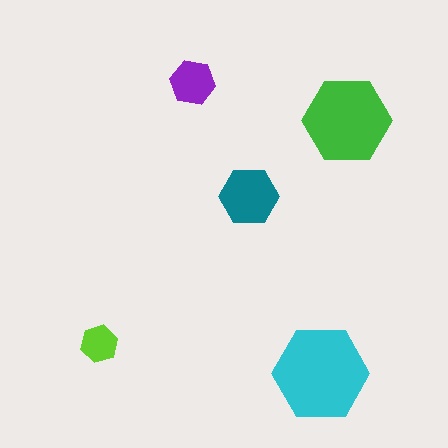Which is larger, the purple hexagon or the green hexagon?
The green one.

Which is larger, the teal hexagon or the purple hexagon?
The teal one.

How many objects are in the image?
There are 5 objects in the image.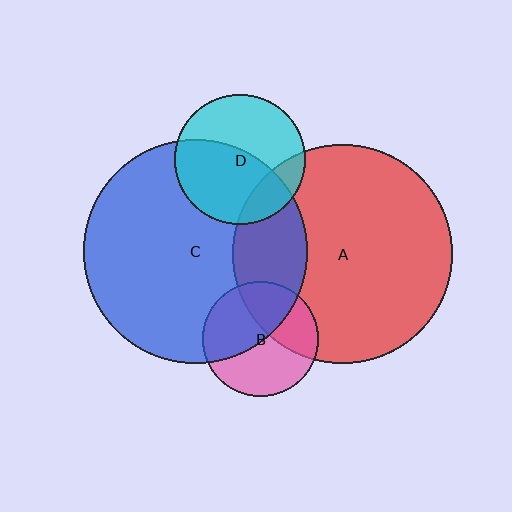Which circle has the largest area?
Circle C (blue).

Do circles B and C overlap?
Yes.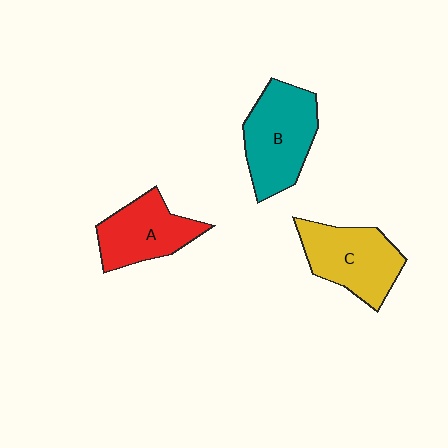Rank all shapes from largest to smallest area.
From largest to smallest: B (teal), C (yellow), A (red).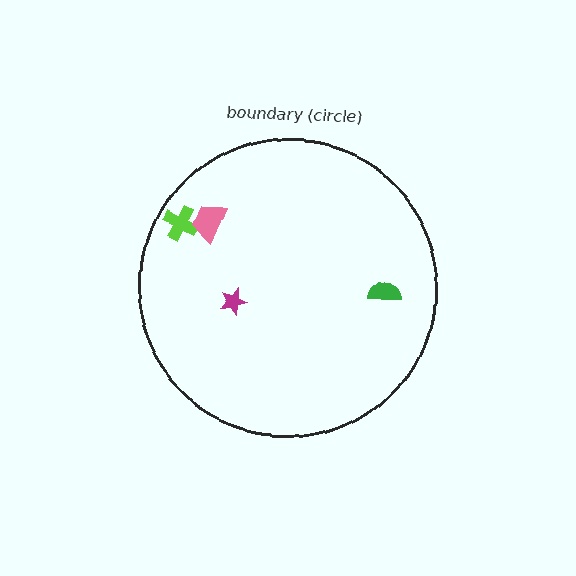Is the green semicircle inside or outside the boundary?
Inside.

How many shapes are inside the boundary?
4 inside, 0 outside.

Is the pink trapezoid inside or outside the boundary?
Inside.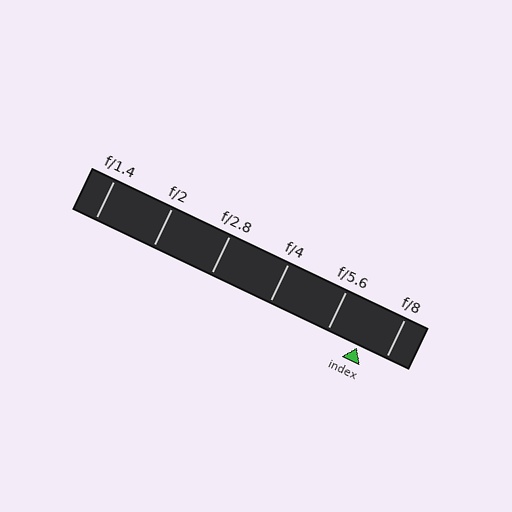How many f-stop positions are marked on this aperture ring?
There are 6 f-stop positions marked.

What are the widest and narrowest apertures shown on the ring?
The widest aperture shown is f/1.4 and the narrowest is f/8.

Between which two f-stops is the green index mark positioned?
The index mark is between f/5.6 and f/8.